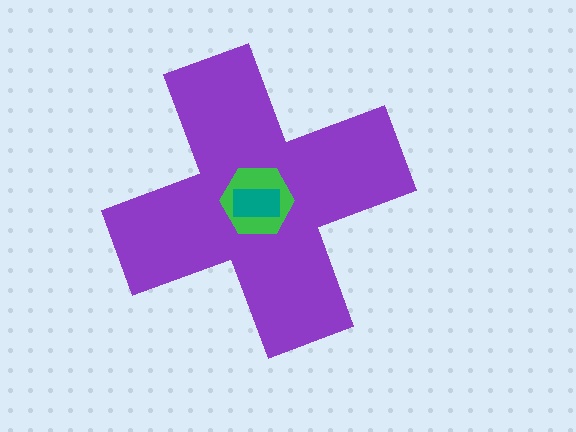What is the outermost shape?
The purple cross.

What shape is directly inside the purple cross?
The green hexagon.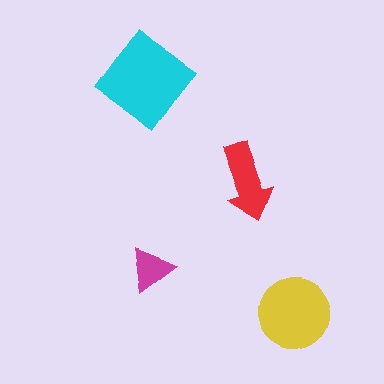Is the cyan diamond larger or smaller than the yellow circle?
Larger.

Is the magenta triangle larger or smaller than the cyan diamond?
Smaller.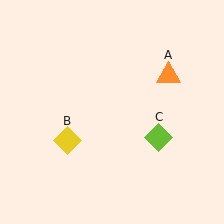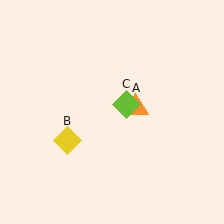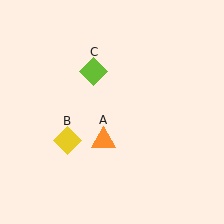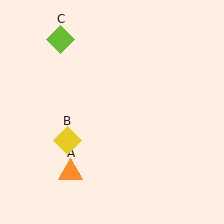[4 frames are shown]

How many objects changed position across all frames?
2 objects changed position: orange triangle (object A), lime diamond (object C).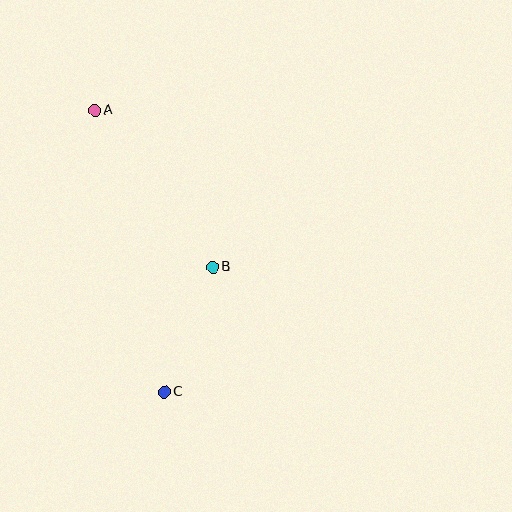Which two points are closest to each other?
Points B and C are closest to each other.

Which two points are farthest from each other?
Points A and C are farthest from each other.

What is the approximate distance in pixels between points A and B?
The distance between A and B is approximately 196 pixels.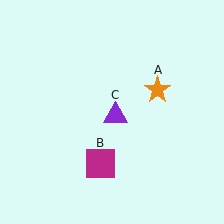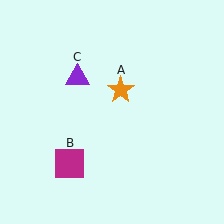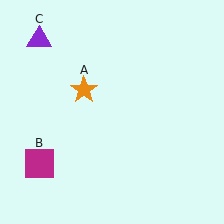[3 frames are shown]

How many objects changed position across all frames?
3 objects changed position: orange star (object A), magenta square (object B), purple triangle (object C).